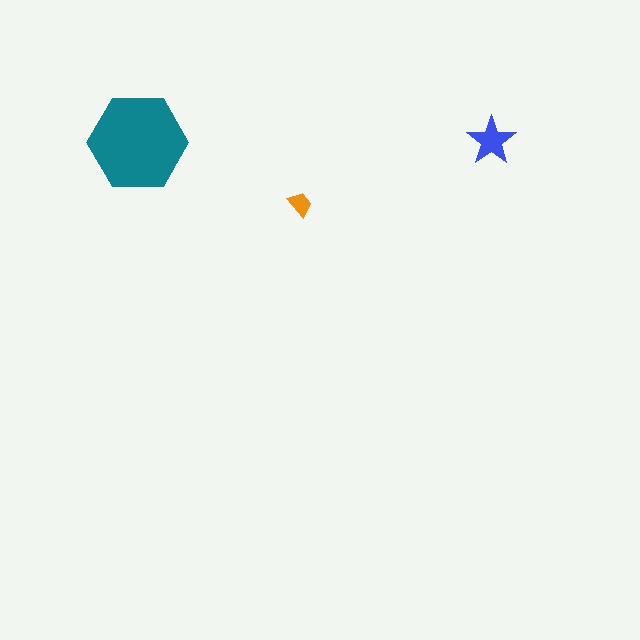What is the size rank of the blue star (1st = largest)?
2nd.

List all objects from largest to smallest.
The teal hexagon, the blue star, the orange trapezoid.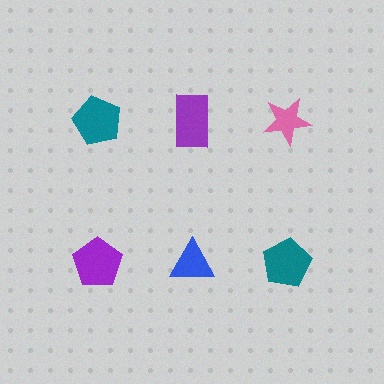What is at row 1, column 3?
A pink star.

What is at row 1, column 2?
A purple rectangle.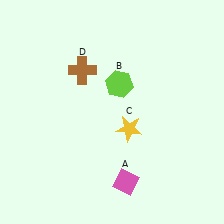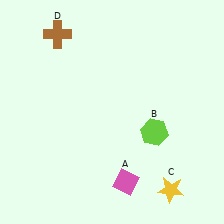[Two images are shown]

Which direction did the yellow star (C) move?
The yellow star (C) moved down.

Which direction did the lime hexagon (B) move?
The lime hexagon (B) moved down.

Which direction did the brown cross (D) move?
The brown cross (D) moved up.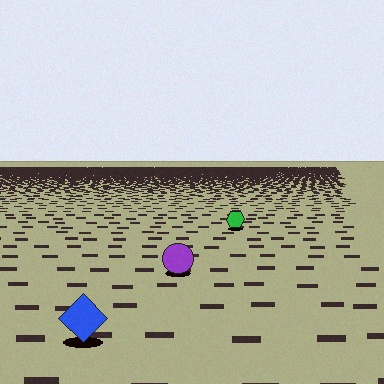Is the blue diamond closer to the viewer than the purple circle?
Yes. The blue diamond is closer — you can tell from the texture gradient: the ground texture is coarser near it.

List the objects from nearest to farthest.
From nearest to farthest: the blue diamond, the purple circle, the green hexagon.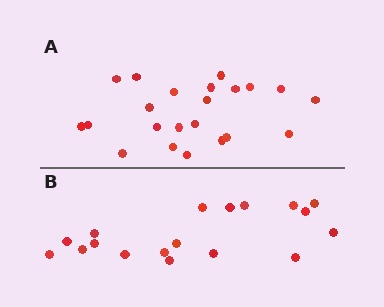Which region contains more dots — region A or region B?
Region A (the top region) has more dots.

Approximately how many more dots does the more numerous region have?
Region A has about 4 more dots than region B.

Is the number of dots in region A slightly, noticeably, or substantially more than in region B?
Region A has only slightly more — the two regions are fairly close. The ratio is roughly 1.2 to 1.